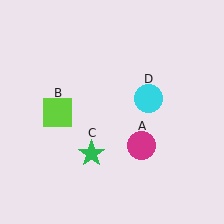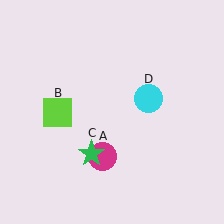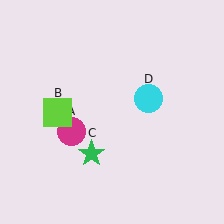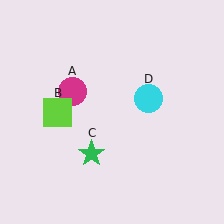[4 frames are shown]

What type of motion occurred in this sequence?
The magenta circle (object A) rotated clockwise around the center of the scene.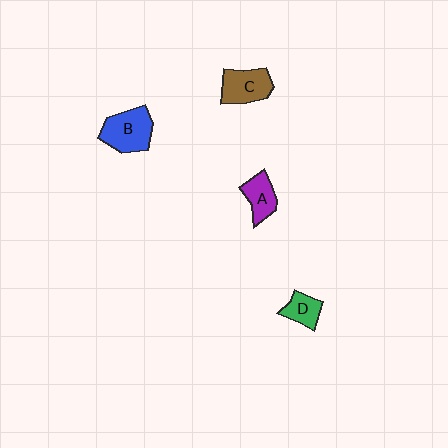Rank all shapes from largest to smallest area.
From largest to smallest: B (blue), C (brown), A (purple), D (green).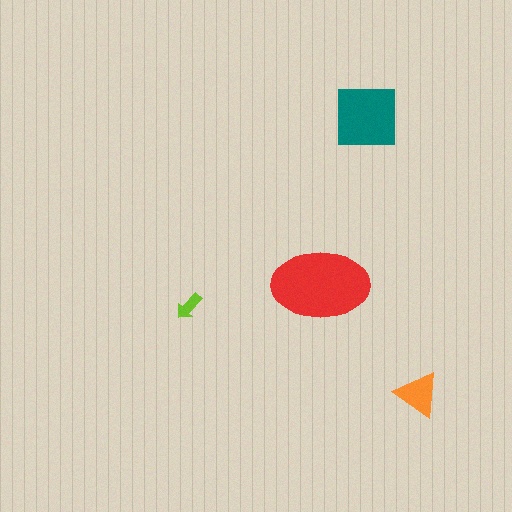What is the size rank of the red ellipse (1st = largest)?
1st.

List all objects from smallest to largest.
The lime arrow, the orange triangle, the teal square, the red ellipse.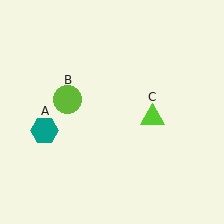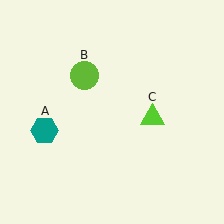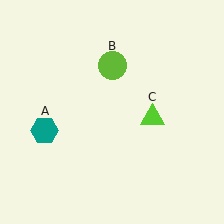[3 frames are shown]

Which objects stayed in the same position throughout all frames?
Teal hexagon (object A) and lime triangle (object C) remained stationary.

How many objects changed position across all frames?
1 object changed position: lime circle (object B).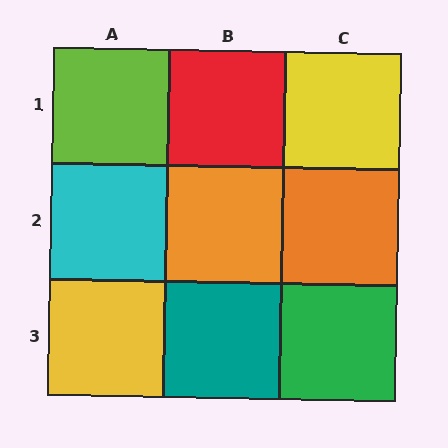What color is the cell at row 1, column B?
Red.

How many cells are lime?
1 cell is lime.